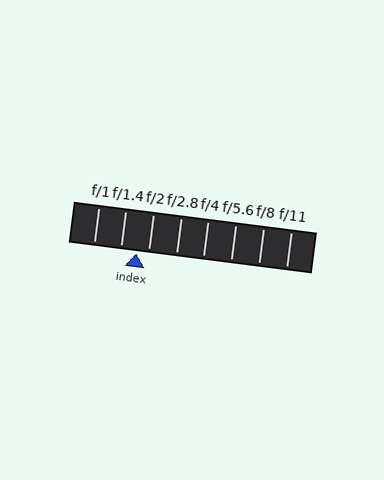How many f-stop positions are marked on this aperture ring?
There are 8 f-stop positions marked.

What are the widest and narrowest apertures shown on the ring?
The widest aperture shown is f/1 and the narrowest is f/11.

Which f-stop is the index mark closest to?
The index mark is closest to f/2.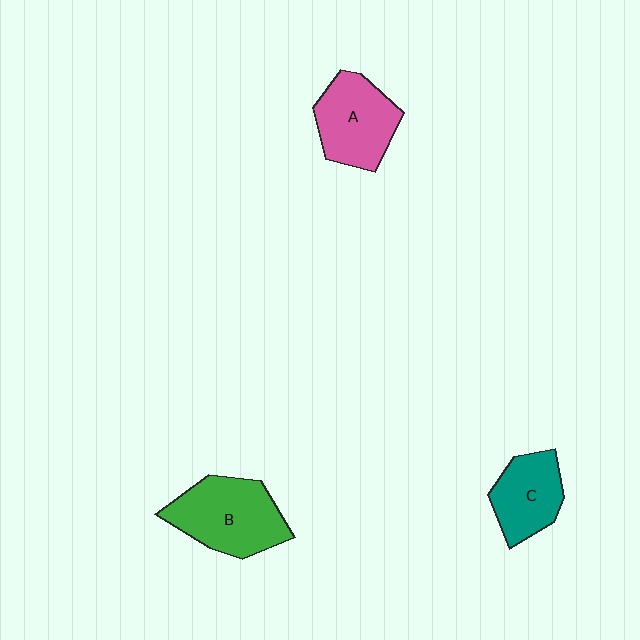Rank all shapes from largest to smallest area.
From largest to smallest: B (green), A (pink), C (teal).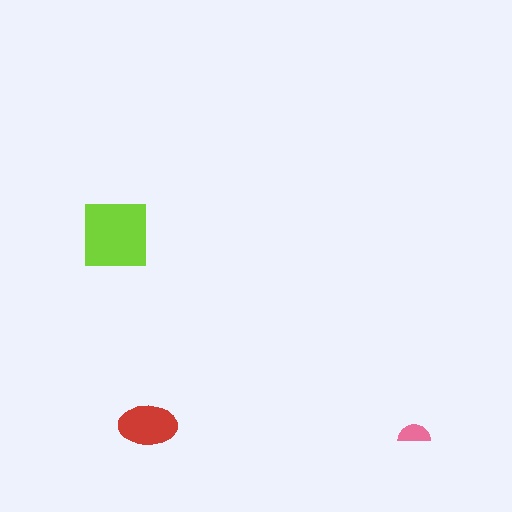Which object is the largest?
The lime square.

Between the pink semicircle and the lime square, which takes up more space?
The lime square.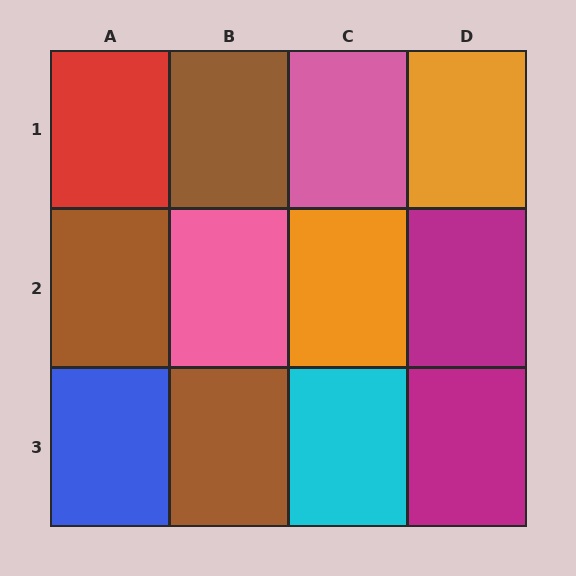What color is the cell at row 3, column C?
Cyan.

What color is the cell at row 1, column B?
Brown.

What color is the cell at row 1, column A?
Red.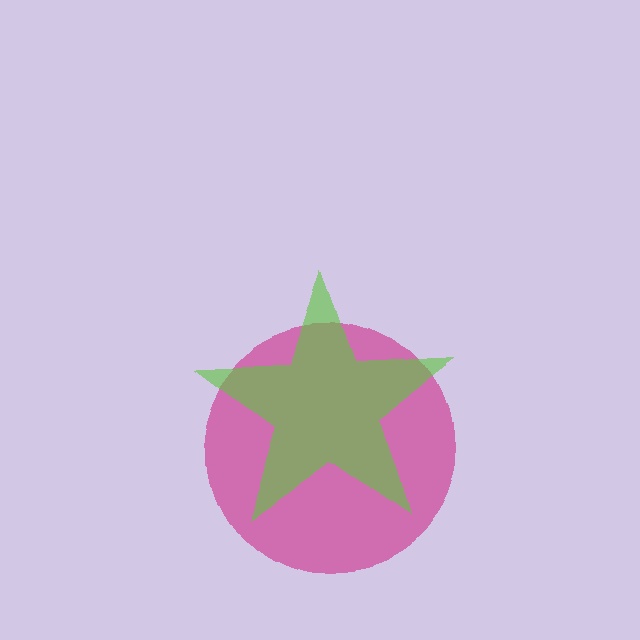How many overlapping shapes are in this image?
There are 2 overlapping shapes in the image.